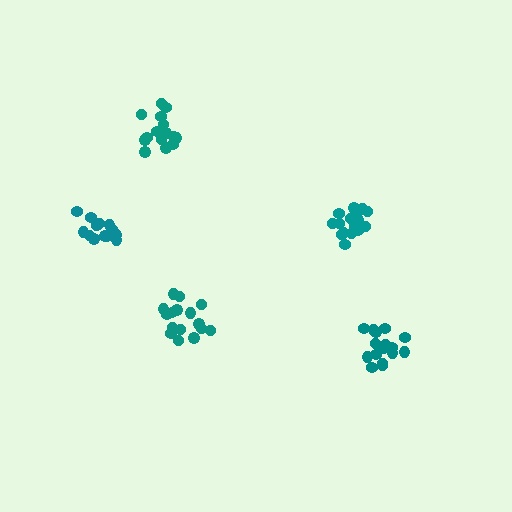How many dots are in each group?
Group 1: 17 dots, Group 2: 16 dots, Group 3: 17 dots, Group 4: 17 dots, Group 5: 15 dots (82 total).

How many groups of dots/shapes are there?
There are 5 groups.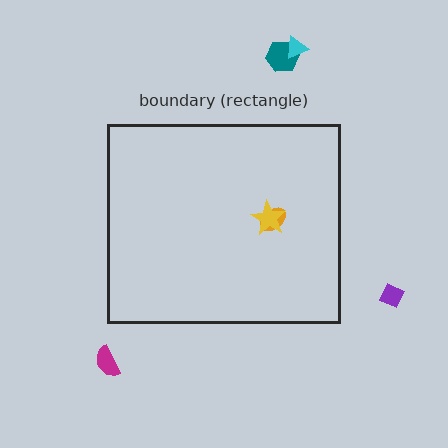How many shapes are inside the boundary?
2 inside, 4 outside.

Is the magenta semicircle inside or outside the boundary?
Outside.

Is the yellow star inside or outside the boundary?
Inside.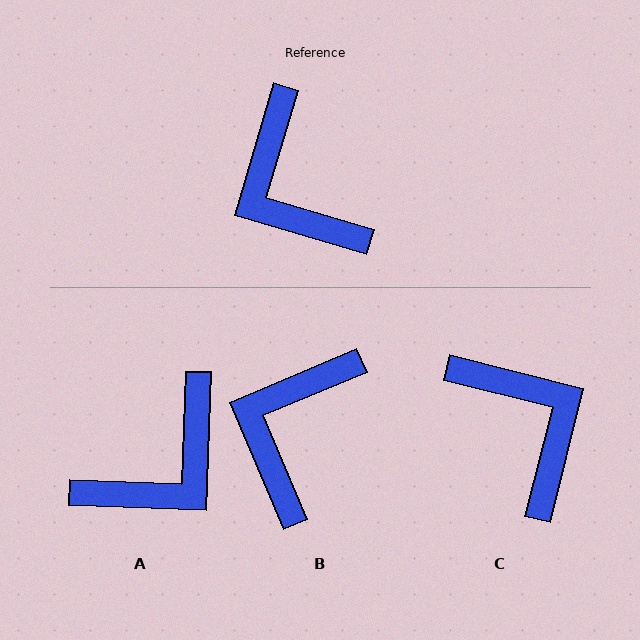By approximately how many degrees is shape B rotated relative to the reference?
Approximately 51 degrees clockwise.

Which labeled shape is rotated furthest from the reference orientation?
C, about 178 degrees away.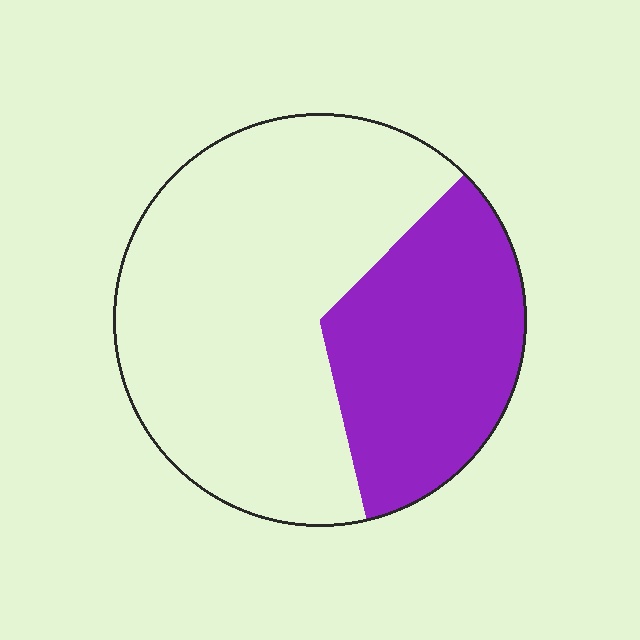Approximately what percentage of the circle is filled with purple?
Approximately 35%.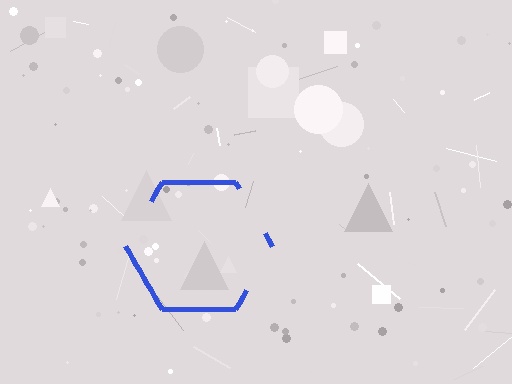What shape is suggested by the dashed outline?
The dashed outline suggests a hexagon.